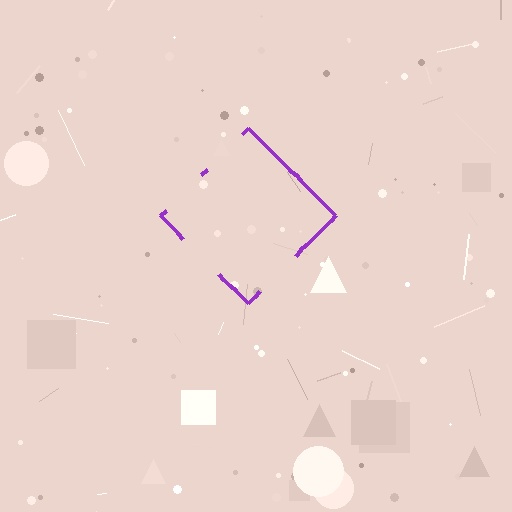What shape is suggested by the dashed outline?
The dashed outline suggests a diamond.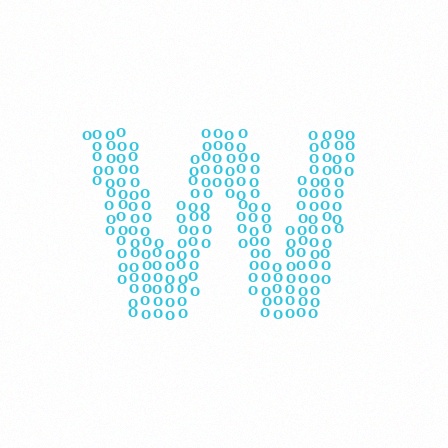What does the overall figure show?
The overall figure shows the letter W.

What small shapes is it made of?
It is made of small letter O's.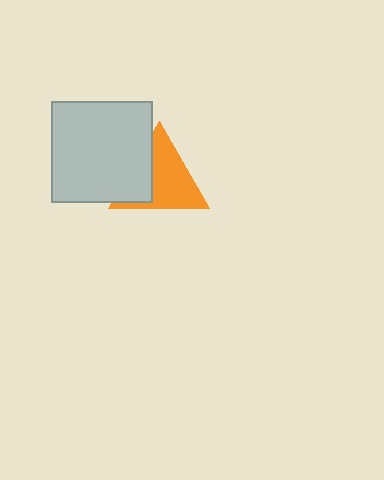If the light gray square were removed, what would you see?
You would see the complete orange triangle.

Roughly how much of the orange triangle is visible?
Most of it is visible (roughly 66%).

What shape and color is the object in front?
The object in front is a light gray square.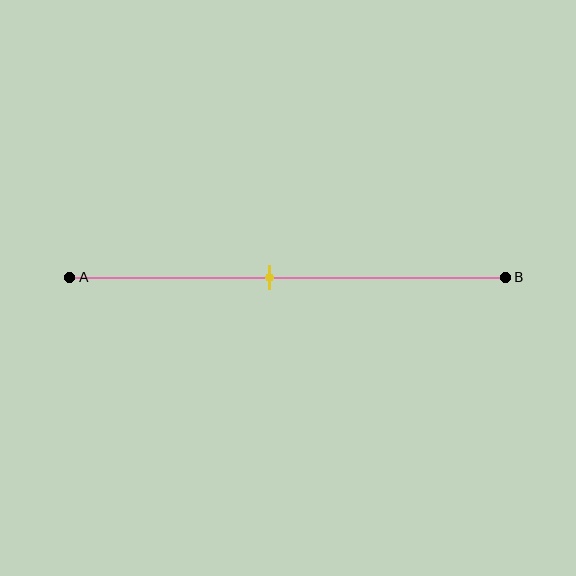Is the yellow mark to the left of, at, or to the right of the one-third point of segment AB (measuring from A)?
The yellow mark is to the right of the one-third point of segment AB.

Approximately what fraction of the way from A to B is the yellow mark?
The yellow mark is approximately 45% of the way from A to B.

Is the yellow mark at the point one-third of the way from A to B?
No, the mark is at about 45% from A, not at the 33% one-third point.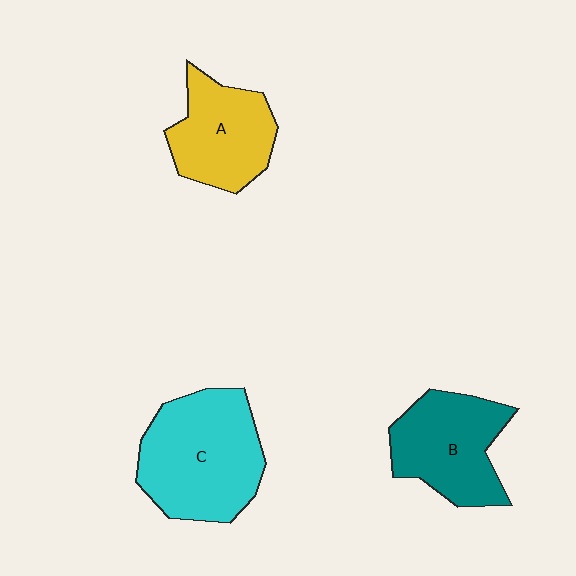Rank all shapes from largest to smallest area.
From largest to smallest: C (cyan), B (teal), A (yellow).